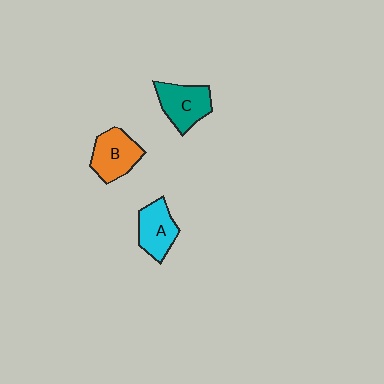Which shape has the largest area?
Shape C (teal).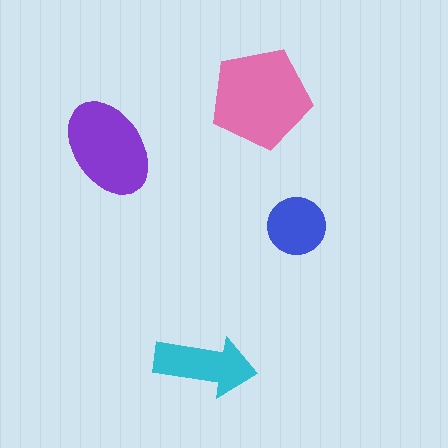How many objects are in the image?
There are 4 objects in the image.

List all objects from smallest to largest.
The blue circle, the cyan arrow, the purple ellipse, the pink pentagon.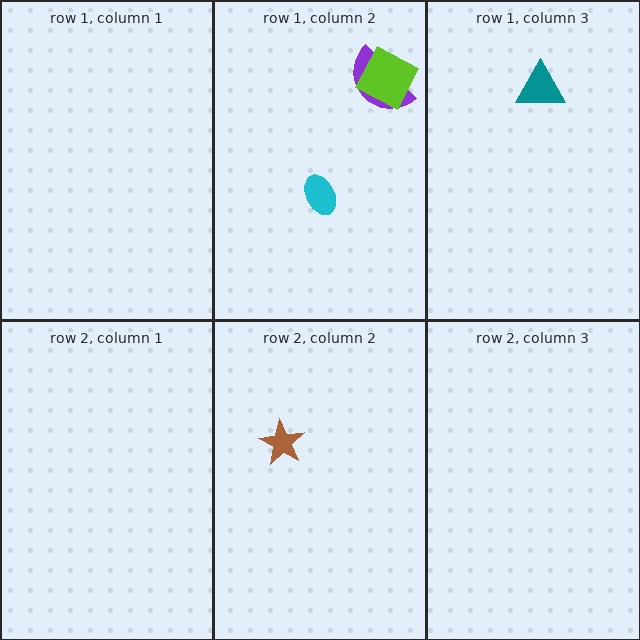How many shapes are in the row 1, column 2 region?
3.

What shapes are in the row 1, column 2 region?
The purple semicircle, the cyan ellipse, the lime square.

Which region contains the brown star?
The row 2, column 2 region.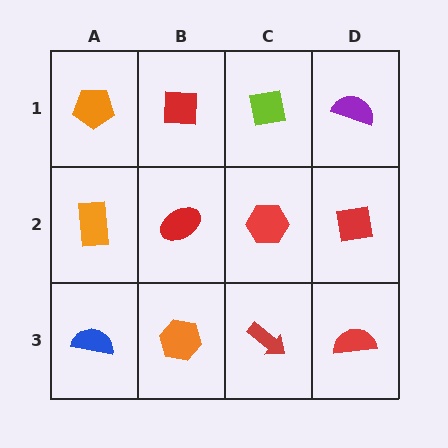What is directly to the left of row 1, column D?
A lime square.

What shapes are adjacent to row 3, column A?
An orange rectangle (row 2, column A), an orange hexagon (row 3, column B).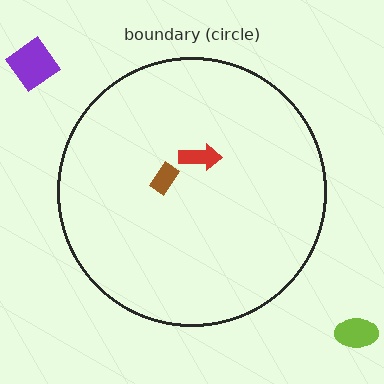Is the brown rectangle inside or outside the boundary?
Inside.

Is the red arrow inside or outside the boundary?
Inside.